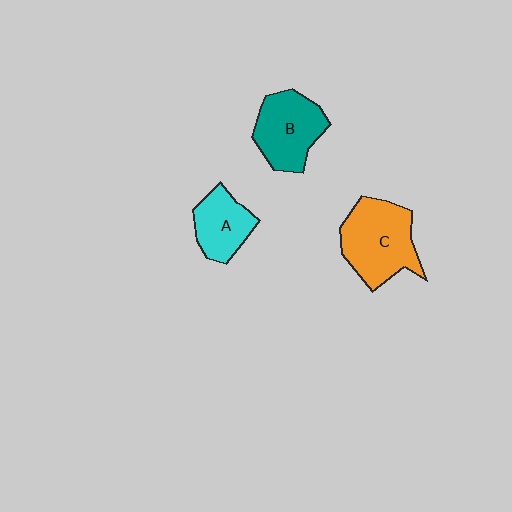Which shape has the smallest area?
Shape A (cyan).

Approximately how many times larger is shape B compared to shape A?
Approximately 1.3 times.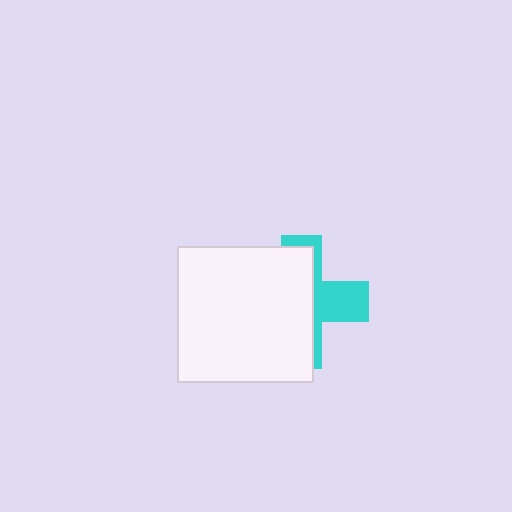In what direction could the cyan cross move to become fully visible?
The cyan cross could move right. That would shift it out from behind the white square entirely.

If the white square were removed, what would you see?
You would see the complete cyan cross.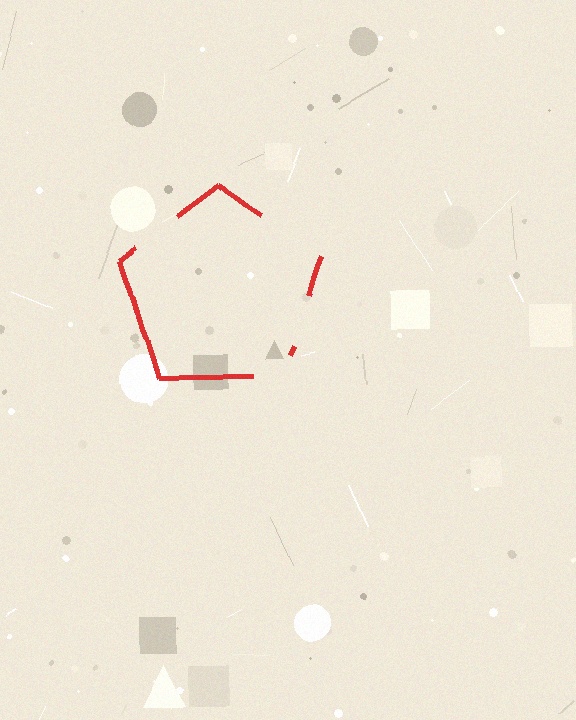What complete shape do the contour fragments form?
The contour fragments form a pentagon.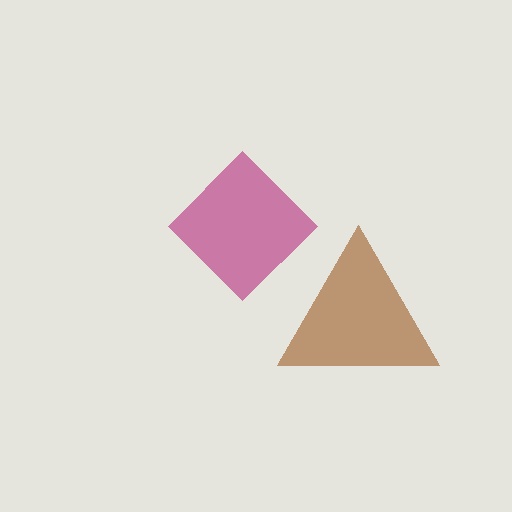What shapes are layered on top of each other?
The layered shapes are: a magenta diamond, a brown triangle.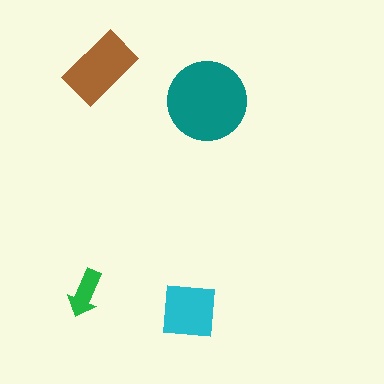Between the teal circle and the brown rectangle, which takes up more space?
The teal circle.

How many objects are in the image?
There are 4 objects in the image.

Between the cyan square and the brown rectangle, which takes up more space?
The brown rectangle.